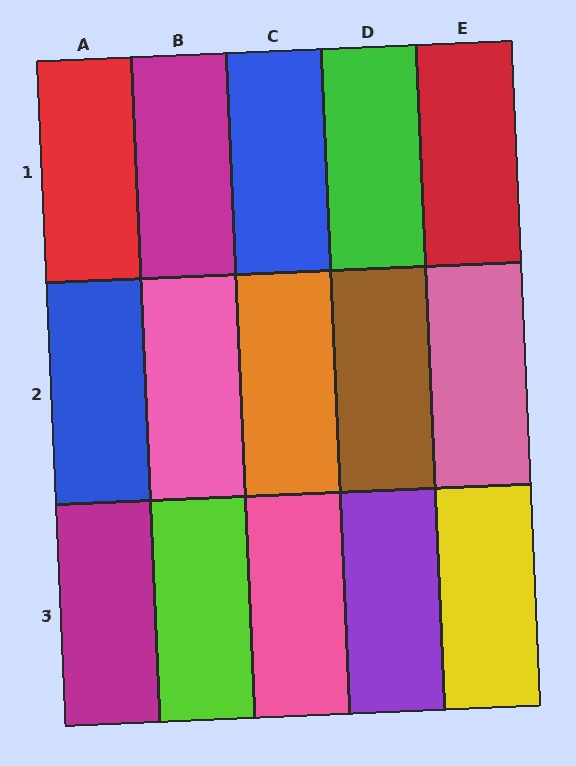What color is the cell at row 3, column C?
Pink.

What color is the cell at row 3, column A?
Magenta.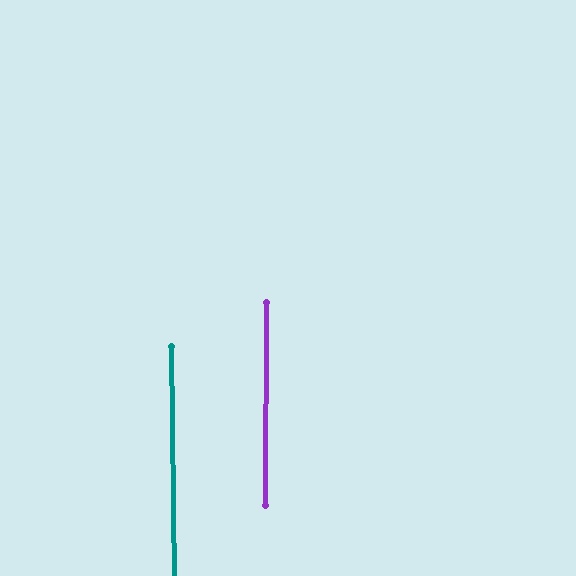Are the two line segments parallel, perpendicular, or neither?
Parallel — their directions differ by only 1.0°.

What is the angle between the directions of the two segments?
Approximately 1 degree.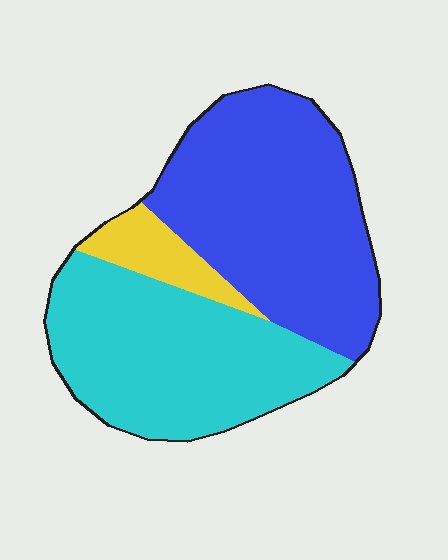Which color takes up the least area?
Yellow, at roughly 10%.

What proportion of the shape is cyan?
Cyan takes up about two fifths (2/5) of the shape.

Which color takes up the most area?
Blue, at roughly 50%.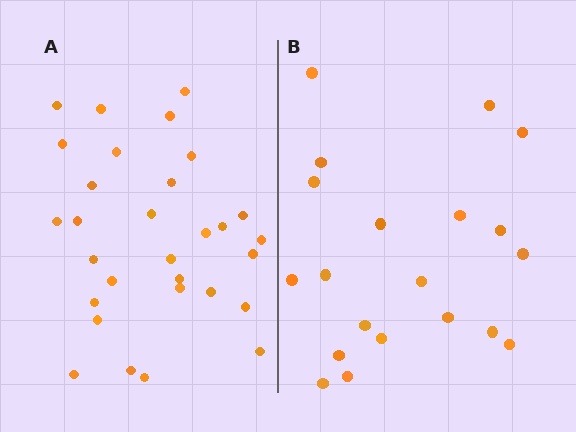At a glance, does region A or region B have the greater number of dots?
Region A (the left region) has more dots.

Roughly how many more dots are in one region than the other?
Region A has roughly 10 or so more dots than region B.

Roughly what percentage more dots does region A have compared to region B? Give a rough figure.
About 50% more.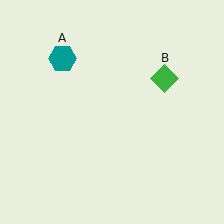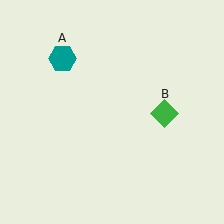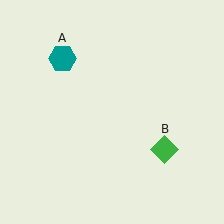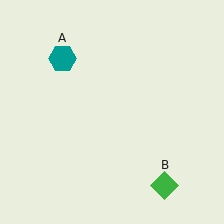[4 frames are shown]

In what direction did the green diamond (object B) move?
The green diamond (object B) moved down.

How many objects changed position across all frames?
1 object changed position: green diamond (object B).